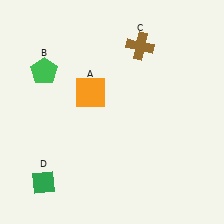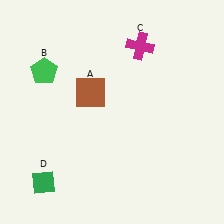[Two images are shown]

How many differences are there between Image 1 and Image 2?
There are 2 differences between the two images.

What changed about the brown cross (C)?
In Image 1, C is brown. In Image 2, it changed to magenta.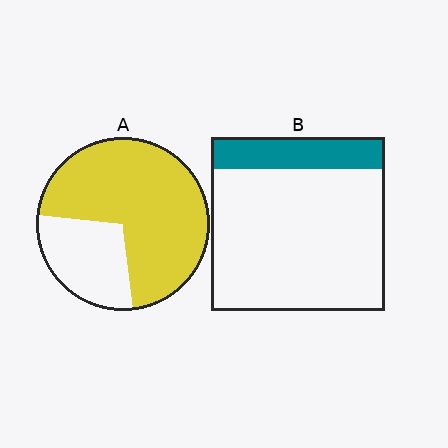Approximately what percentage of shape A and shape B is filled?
A is approximately 70% and B is approximately 20%.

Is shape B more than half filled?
No.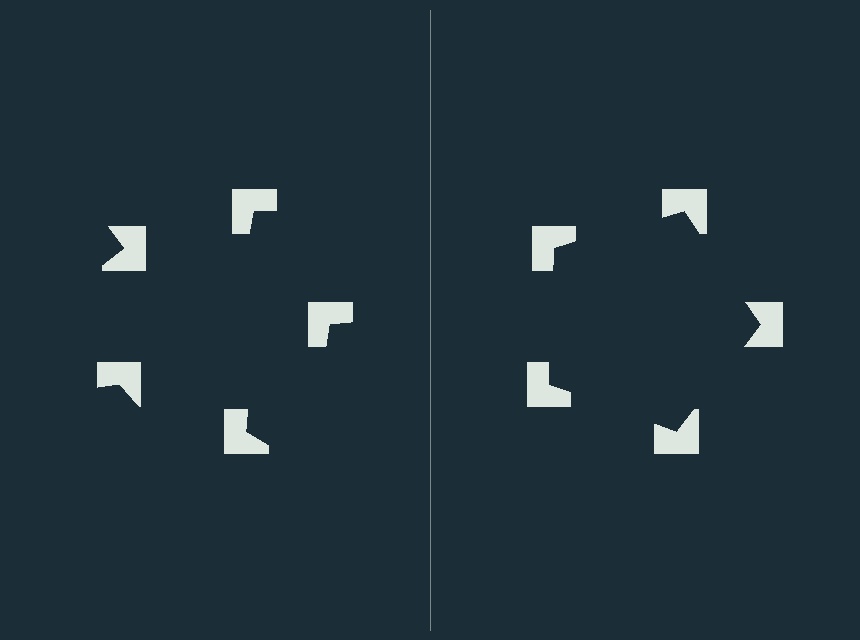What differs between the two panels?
The notched squares are positioned identically on both sides; only the wedge orientations differ. On the right they align to a pentagon; on the left they are misaligned.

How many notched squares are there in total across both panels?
10 — 5 on each side.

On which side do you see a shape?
An illusory pentagon appears on the right side. On the left side the wedge cuts are rotated, so no coherent shape forms.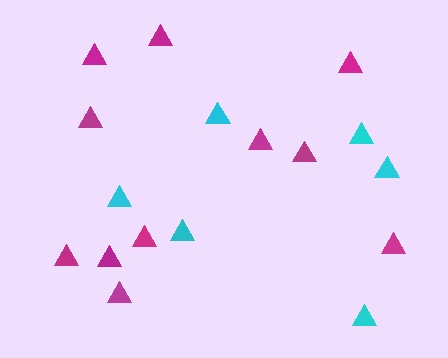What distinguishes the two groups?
There are 2 groups: one group of cyan triangles (6) and one group of magenta triangles (11).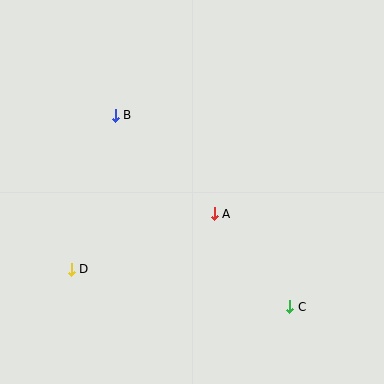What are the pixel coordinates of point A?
Point A is at (214, 214).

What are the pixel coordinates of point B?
Point B is at (115, 115).